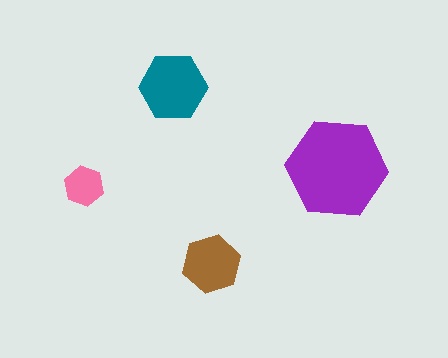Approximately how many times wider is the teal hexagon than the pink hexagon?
About 1.5 times wider.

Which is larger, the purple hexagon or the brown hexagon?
The purple one.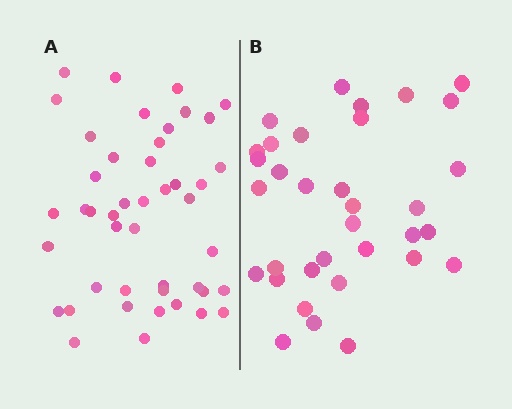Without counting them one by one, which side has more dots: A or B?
Region A (the left region) has more dots.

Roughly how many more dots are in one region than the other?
Region A has roughly 12 or so more dots than region B.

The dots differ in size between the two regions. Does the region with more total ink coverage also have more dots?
No. Region B has more total ink coverage because its dots are larger, but region A actually contains more individual dots. Total area can be misleading — the number of items is what matters here.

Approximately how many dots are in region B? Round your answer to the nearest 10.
About 30 dots. (The exact count is 34, which rounds to 30.)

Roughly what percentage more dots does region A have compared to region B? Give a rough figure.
About 30% more.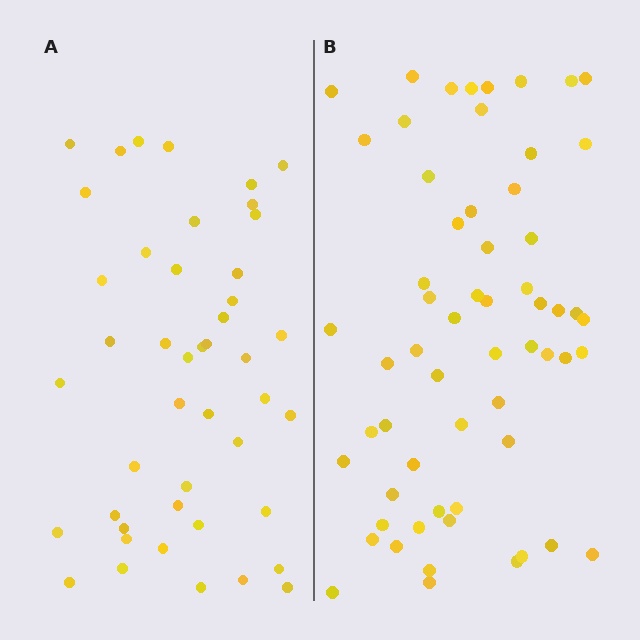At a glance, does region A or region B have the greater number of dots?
Region B (the right region) has more dots.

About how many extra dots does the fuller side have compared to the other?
Region B has approximately 15 more dots than region A.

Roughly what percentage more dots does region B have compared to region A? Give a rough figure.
About 35% more.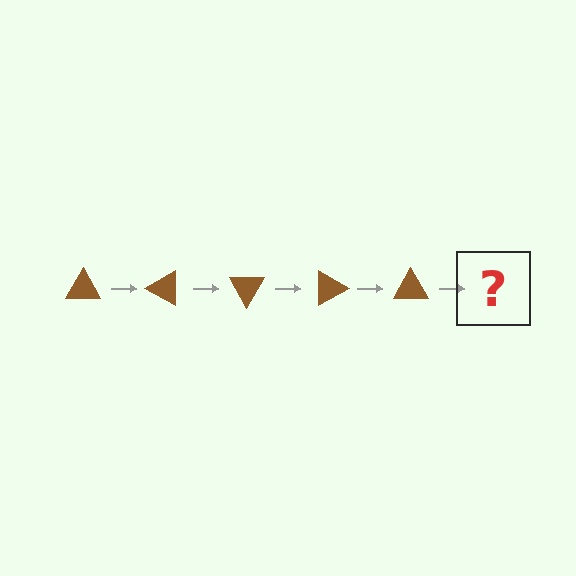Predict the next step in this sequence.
The next step is a brown triangle rotated 150 degrees.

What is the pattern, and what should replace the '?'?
The pattern is that the triangle rotates 30 degrees each step. The '?' should be a brown triangle rotated 150 degrees.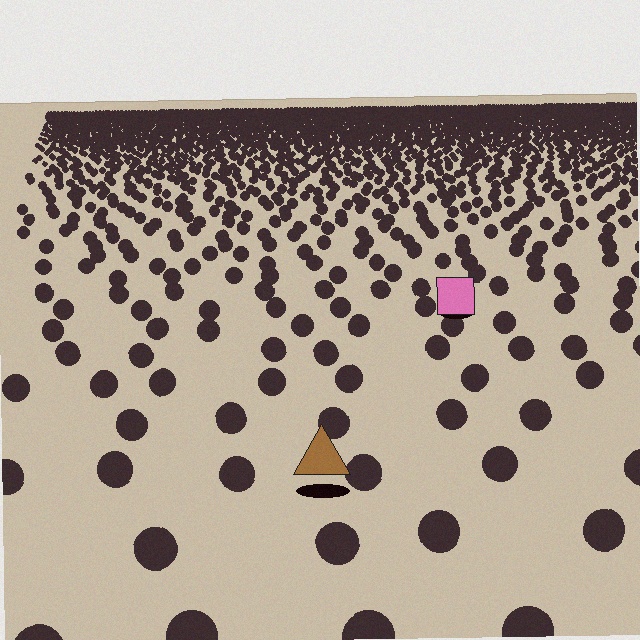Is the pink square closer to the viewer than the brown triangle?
No. The brown triangle is closer — you can tell from the texture gradient: the ground texture is coarser near it.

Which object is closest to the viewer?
The brown triangle is closest. The texture marks near it are larger and more spread out.